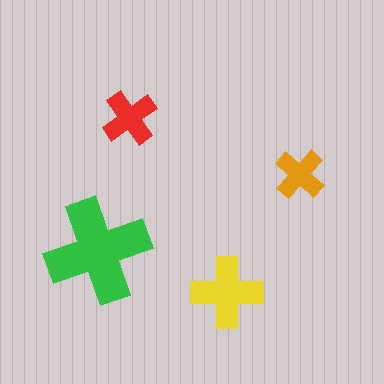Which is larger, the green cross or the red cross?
The green one.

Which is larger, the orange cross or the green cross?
The green one.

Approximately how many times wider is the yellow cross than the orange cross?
About 1.5 times wider.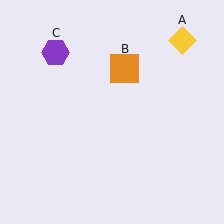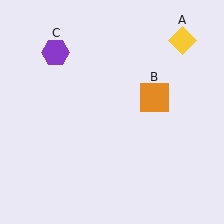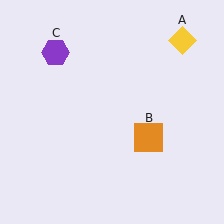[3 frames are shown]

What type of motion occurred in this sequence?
The orange square (object B) rotated clockwise around the center of the scene.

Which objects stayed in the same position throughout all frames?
Yellow diamond (object A) and purple hexagon (object C) remained stationary.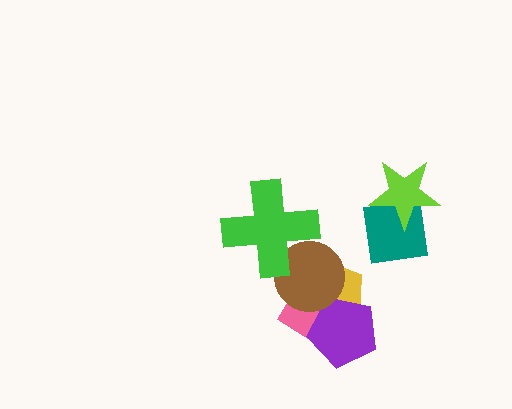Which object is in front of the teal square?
The lime star is in front of the teal square.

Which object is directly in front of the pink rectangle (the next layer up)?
The purple pentagon is directly in front of the pink rectangle.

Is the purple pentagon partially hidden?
Yes, it is partially covered by another shape.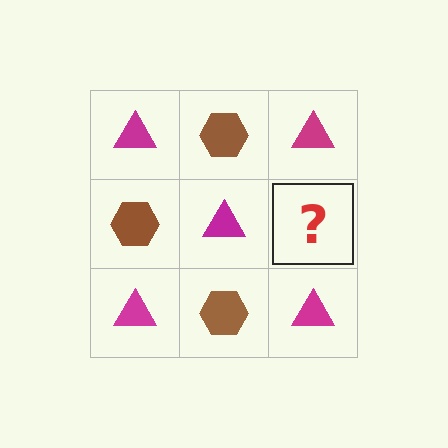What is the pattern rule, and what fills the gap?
The rule is that it alternates magenta triangle and brown hexagon in a checkerboard pattern. The gap should be filled with a brown hexagon.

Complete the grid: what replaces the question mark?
The question mark should be replaced with a brown hexagon.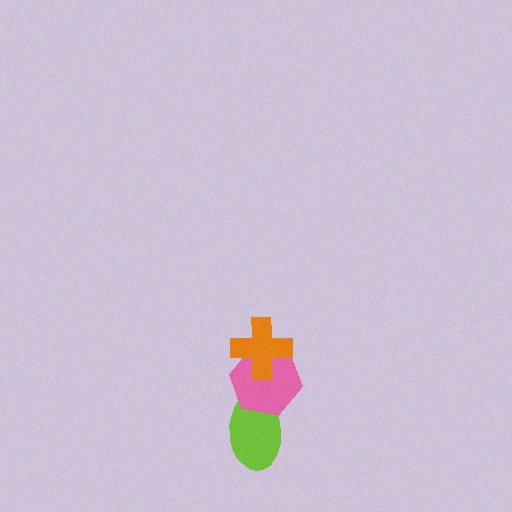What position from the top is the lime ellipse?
The lime ellipse is 3rd from the top.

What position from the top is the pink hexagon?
The pink hexagon is 2nd from the top.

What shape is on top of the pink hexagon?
The orange cross is on top of the pink hexagon.